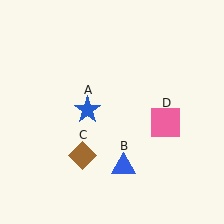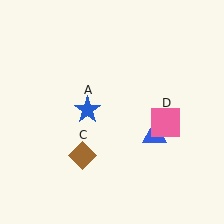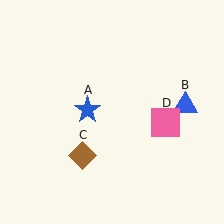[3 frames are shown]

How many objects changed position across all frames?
1 object changed position: blue triangle (object B).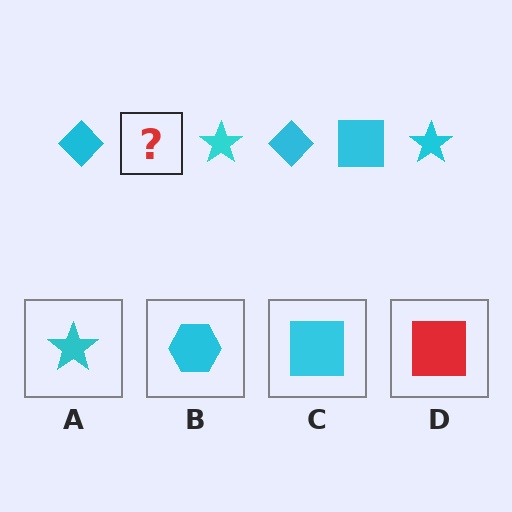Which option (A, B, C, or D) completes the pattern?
C.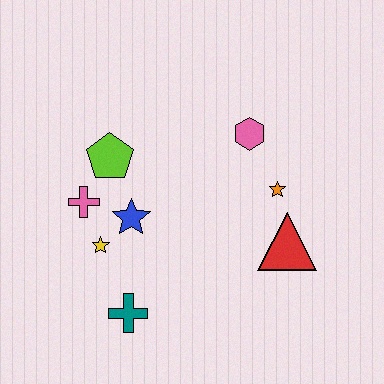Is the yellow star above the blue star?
No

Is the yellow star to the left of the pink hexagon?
Yes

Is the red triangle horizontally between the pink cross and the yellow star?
No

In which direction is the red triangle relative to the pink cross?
The red triangle is to the right of the pink cross.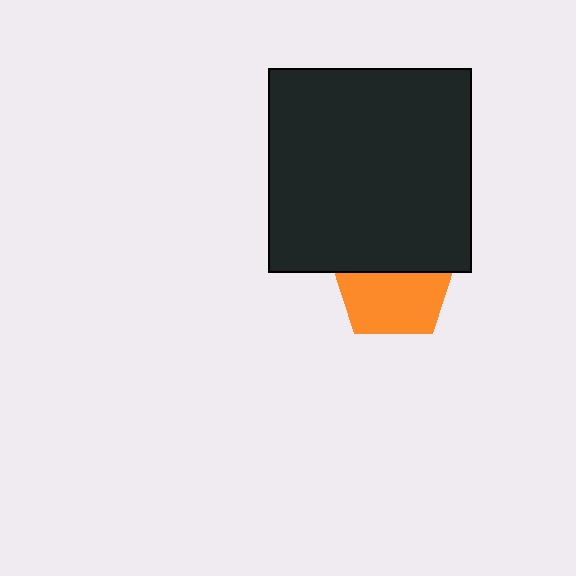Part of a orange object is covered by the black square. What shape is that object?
It is a pentagon.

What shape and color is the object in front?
The object in front is a black square.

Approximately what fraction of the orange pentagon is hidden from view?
Roughly 44% of the orange pentagon is hidden behind the black square.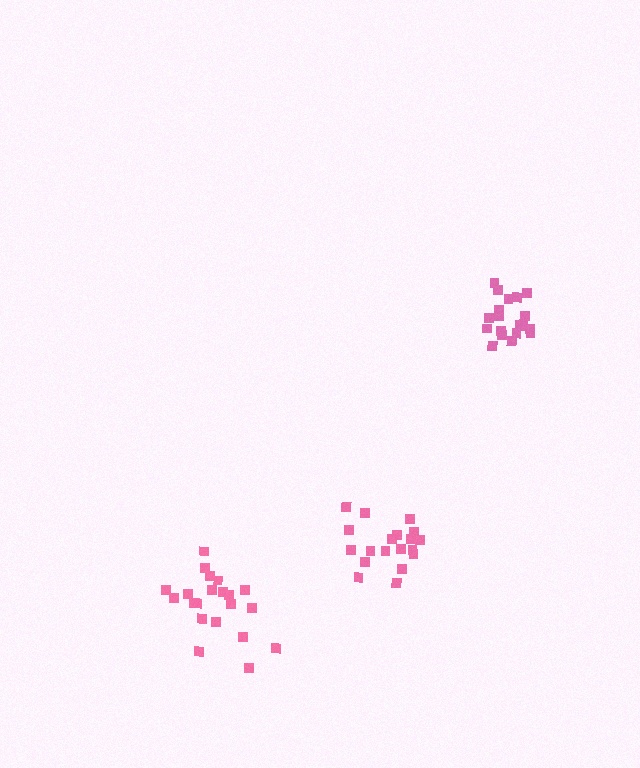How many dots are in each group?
Group 1: 20 dots, Group 2: 19 dots, Group 3: 21 dots (60 total).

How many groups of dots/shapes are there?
There are 3 groups.